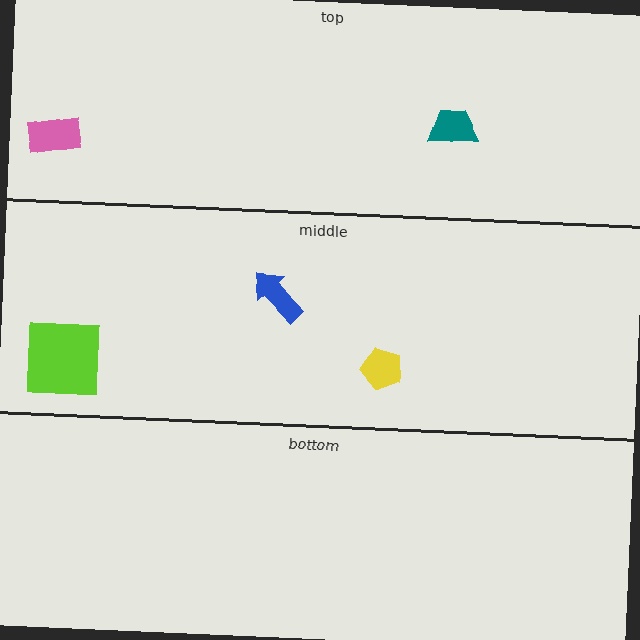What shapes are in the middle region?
The lime square, the blue arrow, the yellow pentagon.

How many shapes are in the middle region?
3.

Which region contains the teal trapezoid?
The top region.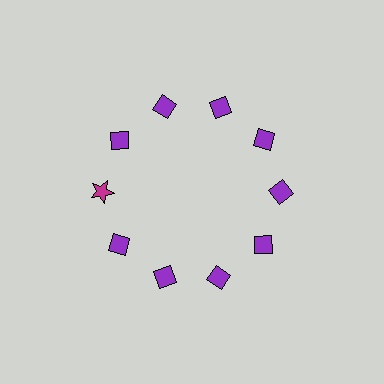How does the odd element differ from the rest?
It differs in both color (magenta instead of purple) and shape (star instead of diamond).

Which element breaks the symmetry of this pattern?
The magenta star at roughly the 9 o'clock position breaks the symmetry. All other shapes are purple diamonds.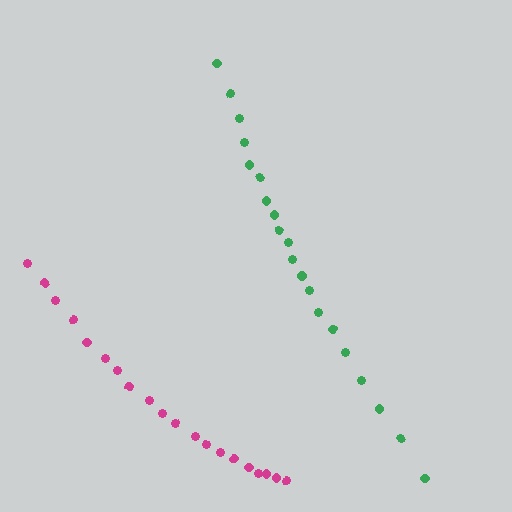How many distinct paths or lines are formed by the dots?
There are 2 distinct paths.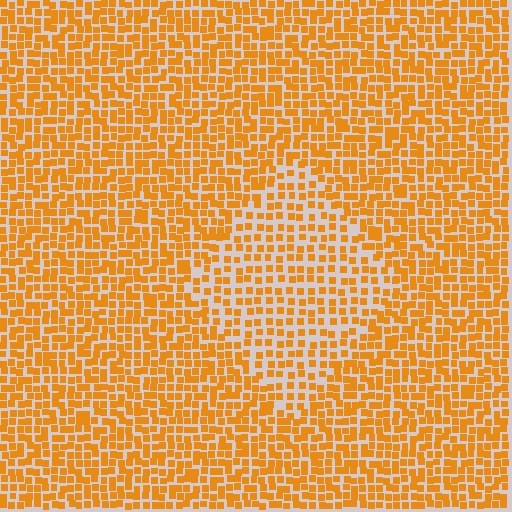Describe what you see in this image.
The image contains small orange elements arranged at two different densities. A diamond-shaped region is visible where the elements are less densely packed than the surrounding area.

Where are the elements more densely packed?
The elements are more densely packed outside the diamond boundary.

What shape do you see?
I see a diamond.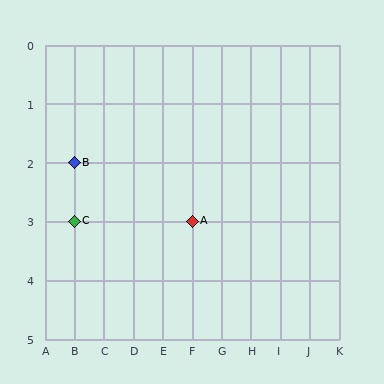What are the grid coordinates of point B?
Point B is at grid coordinates (B, 2).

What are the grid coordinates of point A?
Point A is at grid coordinates (F, 3).